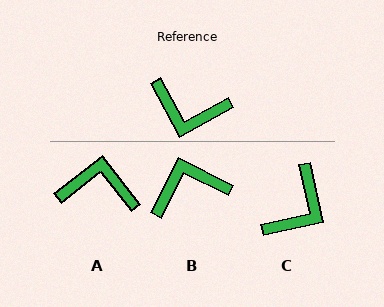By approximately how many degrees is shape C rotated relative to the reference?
Approximately 74 degrees counter-clockwise.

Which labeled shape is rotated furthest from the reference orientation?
A, about 170 degrees away.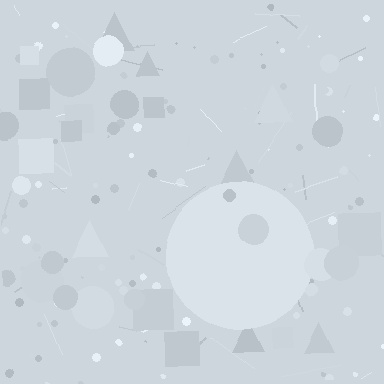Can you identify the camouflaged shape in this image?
The camouflaged shape is a circle.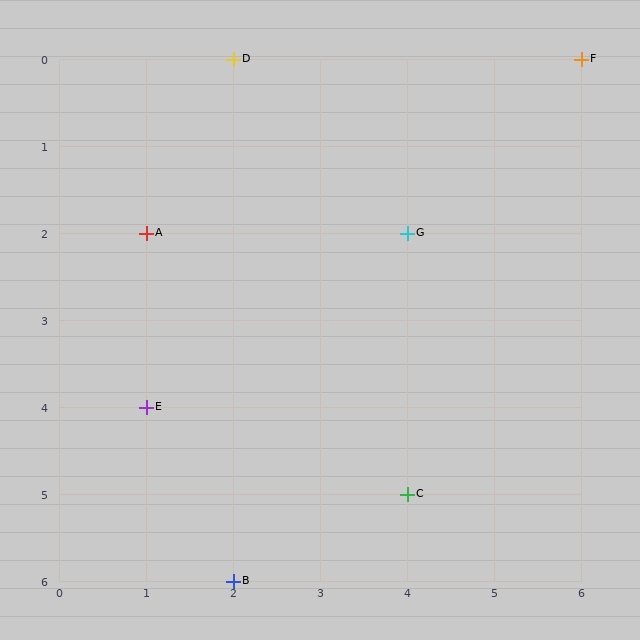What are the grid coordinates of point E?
Point E is at grid coordinates (1, 4).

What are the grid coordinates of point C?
Point C is at grid coordinates (4, 5).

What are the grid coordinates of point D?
Point D is at grid coordinates (2, 0).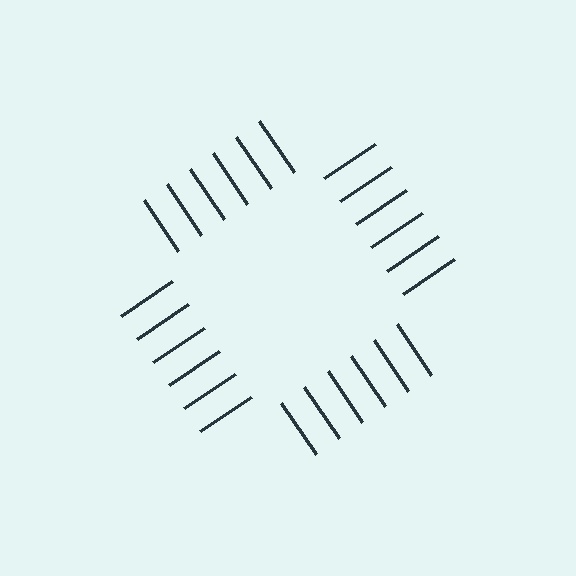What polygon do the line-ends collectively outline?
An illusory square — the line segments terminate on its edges but no continuous stroke is drawn.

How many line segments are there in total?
24 — 6 along each of the 4 edges.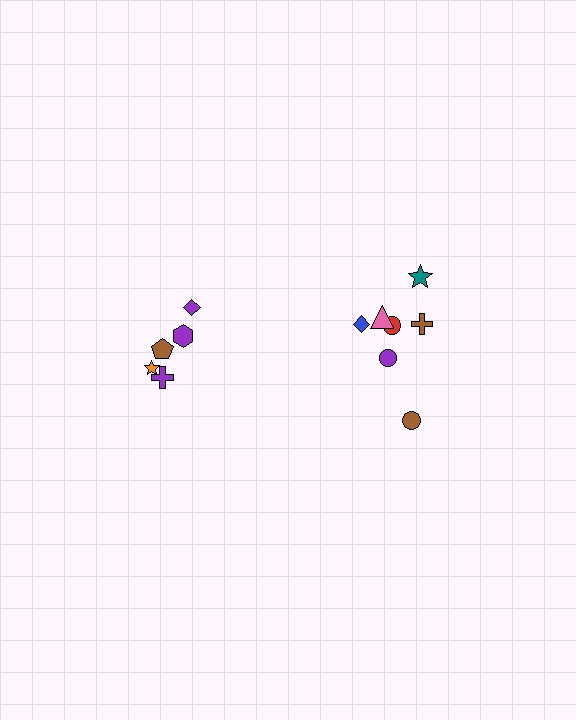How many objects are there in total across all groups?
There are 12 objects.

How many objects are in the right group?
There are 7 objects.